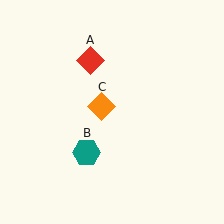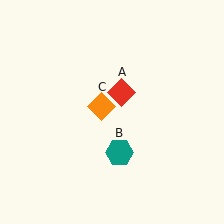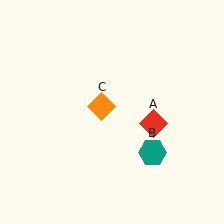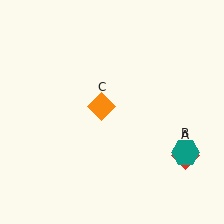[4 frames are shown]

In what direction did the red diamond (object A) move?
The red diamond (object A) moved down and to the right.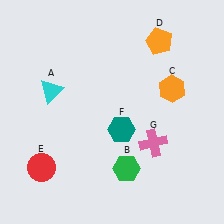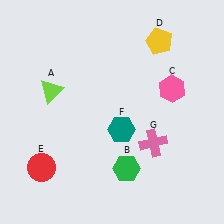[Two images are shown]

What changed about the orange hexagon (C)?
In Image 1, C is orange. In Image 2, it changed to pink.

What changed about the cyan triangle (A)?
In Image 1, A is cyan. In Image 2, it changed to lime.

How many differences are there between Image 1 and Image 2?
There are 3 differences between the two images.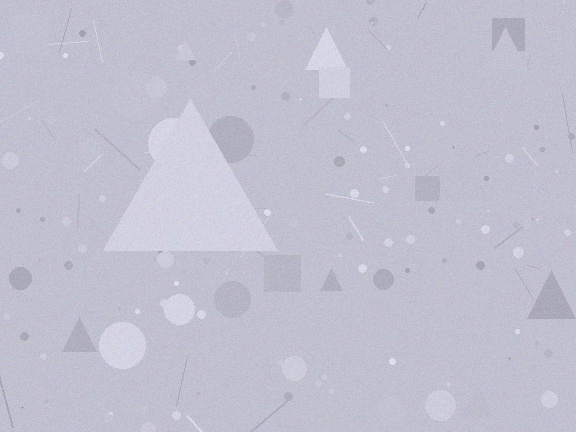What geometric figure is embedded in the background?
A triangle is embedded in the background.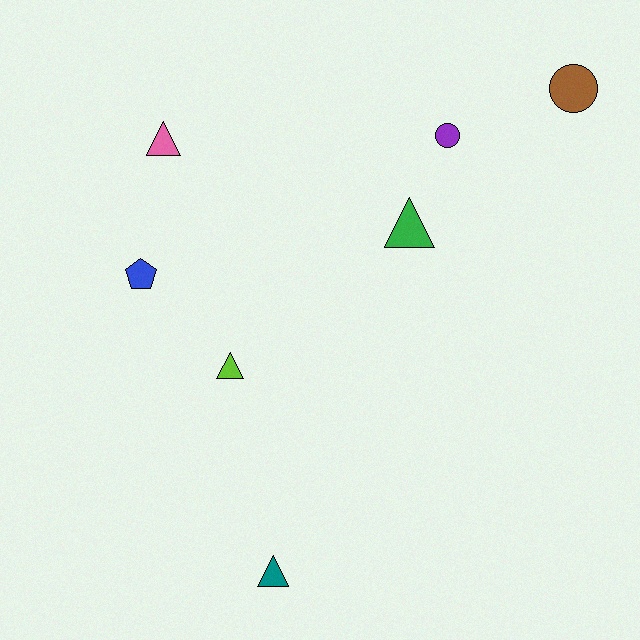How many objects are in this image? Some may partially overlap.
There are 7 objects.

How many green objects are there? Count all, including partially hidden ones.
There is 1 green object.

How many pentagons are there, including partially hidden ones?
There is 1 pentagon.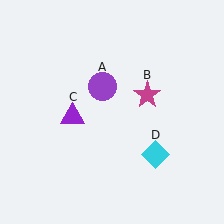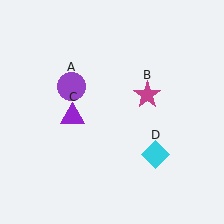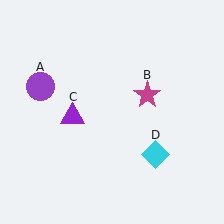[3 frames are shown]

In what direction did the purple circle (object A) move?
The purple circle (object A) moved left.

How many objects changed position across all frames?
1 object changed position: purple circle (object A).